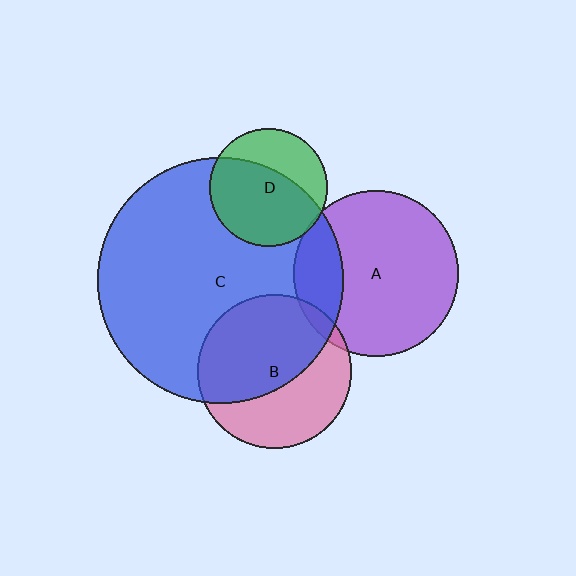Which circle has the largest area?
Circle C (blue).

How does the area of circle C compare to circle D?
Approximately 4.3 times.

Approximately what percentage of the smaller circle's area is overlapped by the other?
Approximately 65%.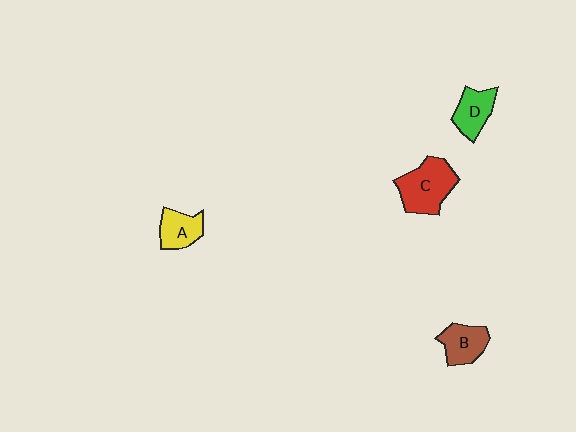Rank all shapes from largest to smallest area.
From largest to smallest: C (red), B (brown), D (green), A (yellow).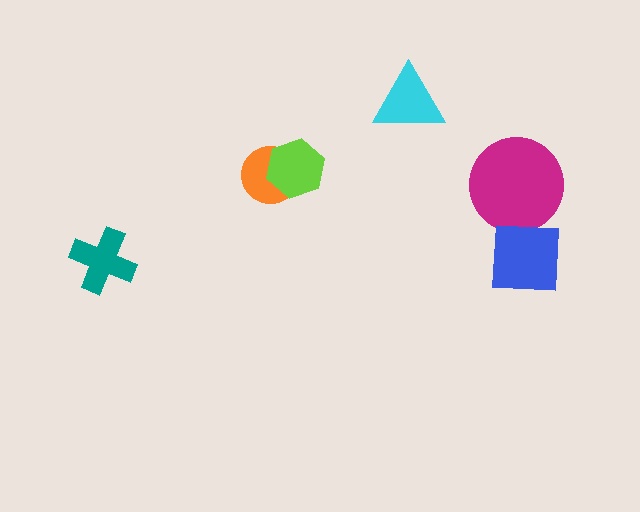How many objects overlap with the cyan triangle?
0 objects overlap with the cyan triangle.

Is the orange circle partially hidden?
Yes, it is partially covered by another shape.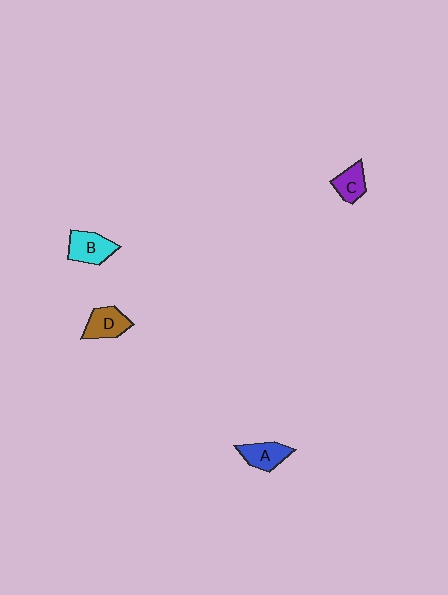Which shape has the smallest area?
Shape C (purple).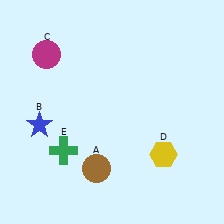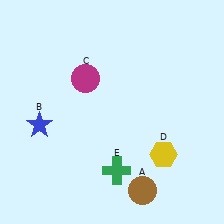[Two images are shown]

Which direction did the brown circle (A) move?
The brown circle (A) moved right.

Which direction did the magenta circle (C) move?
The magenta circle (C) moved right.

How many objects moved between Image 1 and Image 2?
3 objects moved between the two images.